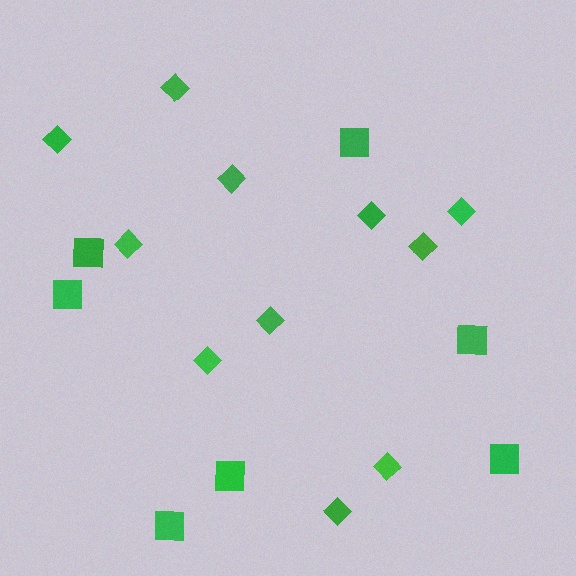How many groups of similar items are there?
There are 2 groups: one group of squares (7) and one group of diamonds (11).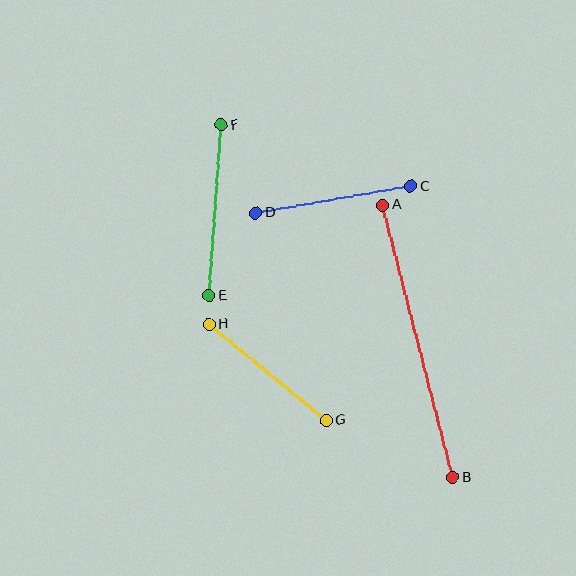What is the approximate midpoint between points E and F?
The midpoint is at approximately (215, 210) pixels.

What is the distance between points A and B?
The distance is approximately 281 pixels.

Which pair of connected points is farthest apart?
Points A and B are farthest apart.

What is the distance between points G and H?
The distance is approximately 151 pixels.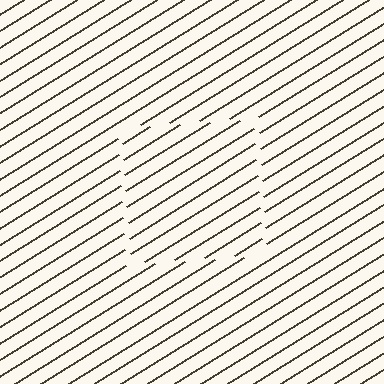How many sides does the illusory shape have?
4 sides — the line-ends trace a square.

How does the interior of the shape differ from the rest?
The interior of the shape contains the same grating, shifted by half a period — the contour is defined by the phase discontinuity where line-ends from the inner and outer gratings abut.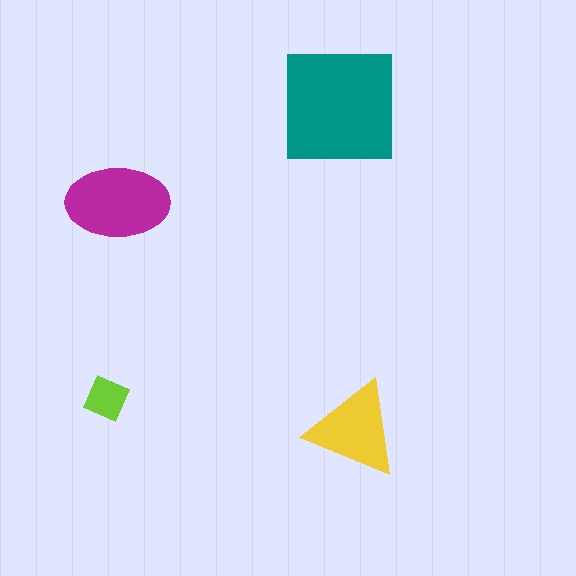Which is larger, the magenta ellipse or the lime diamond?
The magenta ellipse.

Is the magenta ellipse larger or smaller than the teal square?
Smaller.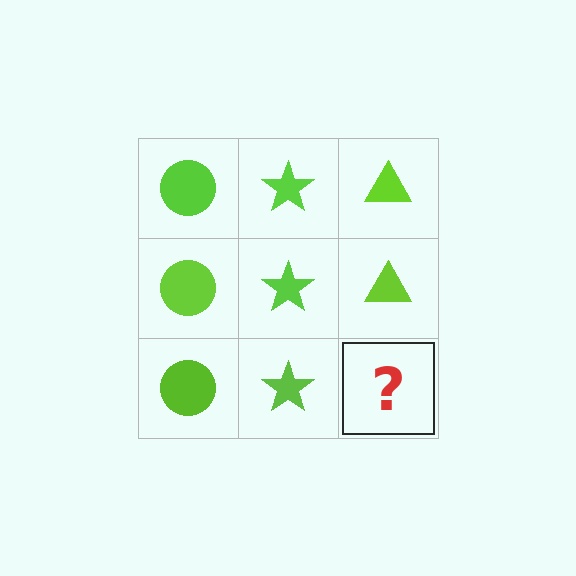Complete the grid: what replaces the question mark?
The question mark should be replaced with a lime triangle.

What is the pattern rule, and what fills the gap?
The rule is that each column has a consistent shape. The gap should be filled with a lime triangle.